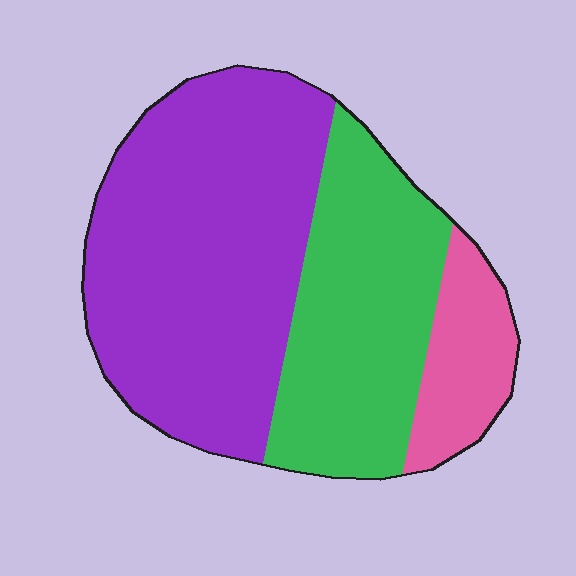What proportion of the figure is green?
Green covers 33% of the figure.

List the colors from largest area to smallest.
From largest to smallest: purple, green, pink.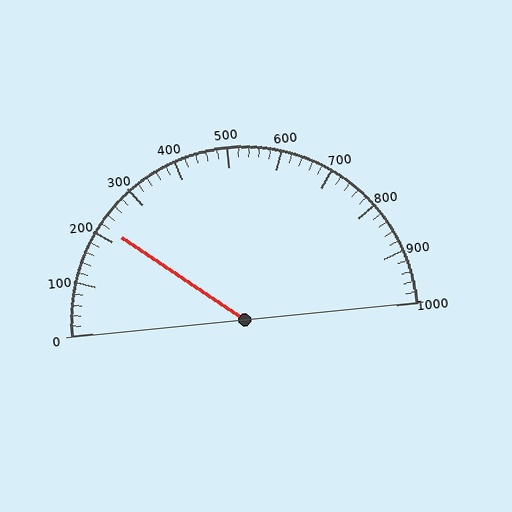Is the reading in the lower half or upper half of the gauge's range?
The reading is in the lower half of the range (0 to 1000).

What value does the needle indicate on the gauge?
The needle indicates approximately 220.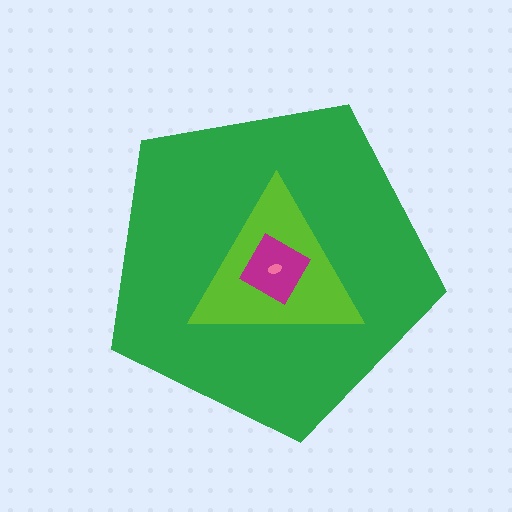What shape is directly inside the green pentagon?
The lime triangle.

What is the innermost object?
The pink ellipse.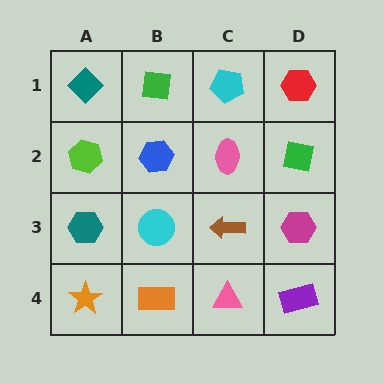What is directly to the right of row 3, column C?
A magenta hexagon.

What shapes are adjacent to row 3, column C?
A pink ellipse (row 2, column C), a pink triangle (row 4, column C), a cyan circle (row 3, column B), a magenta hexagon (row 3, column D).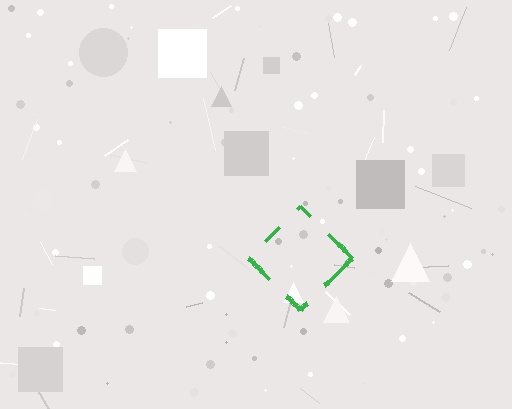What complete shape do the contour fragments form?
The contour fragments form a diamond.